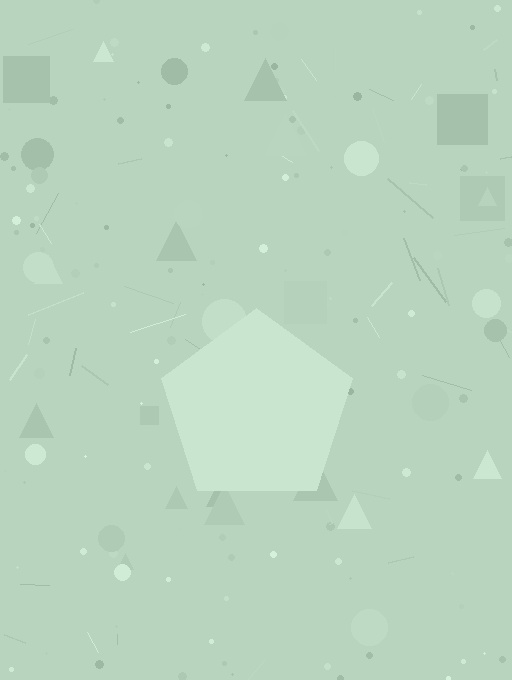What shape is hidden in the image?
A pentagon is hidden in the image.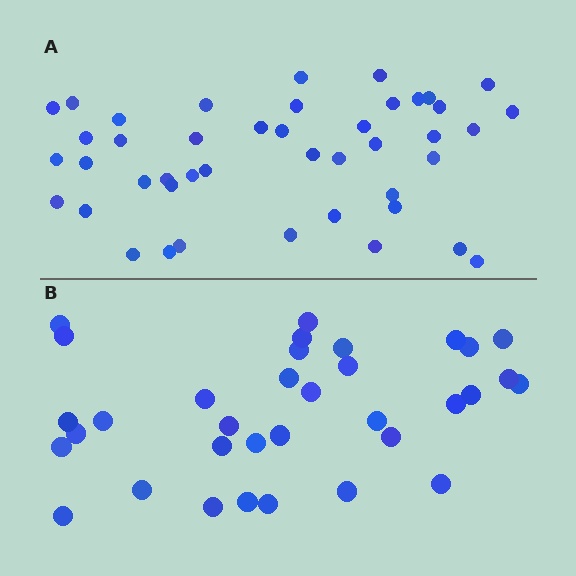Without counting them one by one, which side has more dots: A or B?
Region A (the top region) has more dots.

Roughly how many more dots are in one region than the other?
Region A has roughly 10 or so more dots than region B.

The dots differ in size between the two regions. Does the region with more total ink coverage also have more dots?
No. Region B has more total ink coverage because its dots are larger, but region A actually contains more individual dots. Total area can be misleading — the number of items is what matters here.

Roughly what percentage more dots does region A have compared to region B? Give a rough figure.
About 30% more.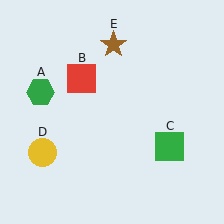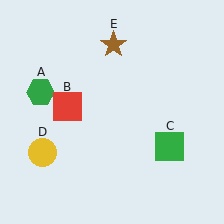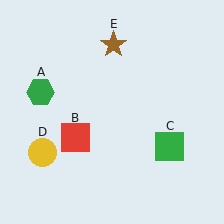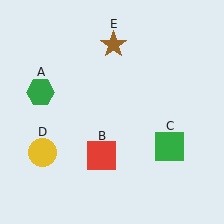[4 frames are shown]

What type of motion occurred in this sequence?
The red square (object B) rotated counterclockwise around the center of the scene.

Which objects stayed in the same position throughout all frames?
Green hexagon (object A) and green square (object C) and yellow circle (object D) and brown star (object E) remained stationary.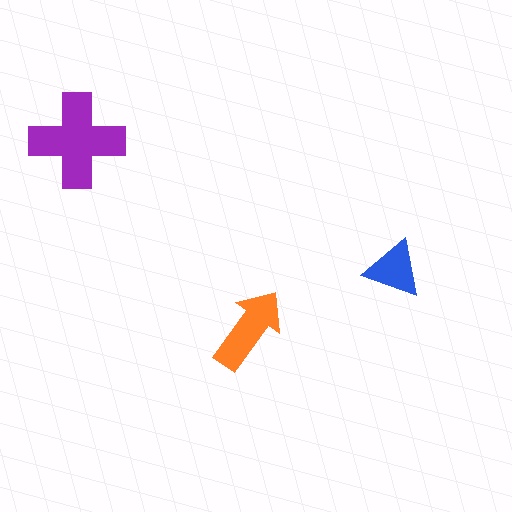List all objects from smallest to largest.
The blue triangle, the orange arrow, the purple cross.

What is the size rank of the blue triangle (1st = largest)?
3rd.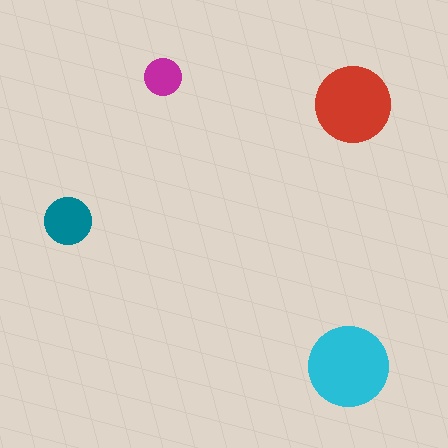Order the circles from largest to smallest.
the cyan one, the red one, the teal one, the magenta one.